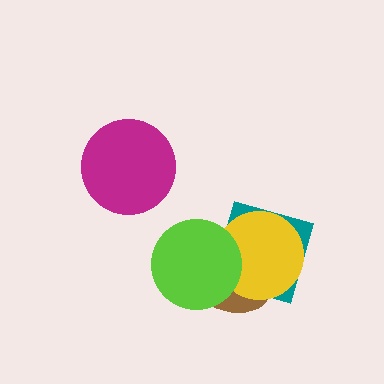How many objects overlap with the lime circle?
3 objects overlap with the lime circle.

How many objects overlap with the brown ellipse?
3 objects overlap with the brown ellipse.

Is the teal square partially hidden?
Yes, it is partially covered by another shape.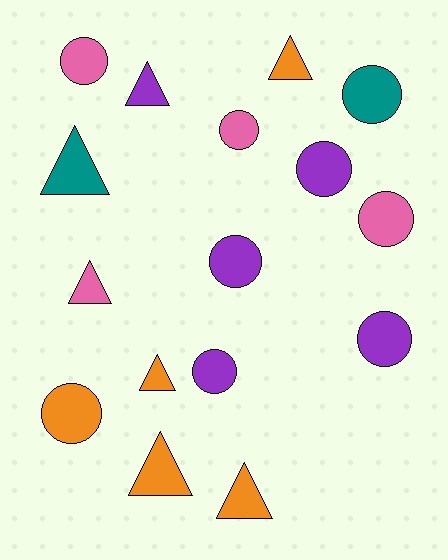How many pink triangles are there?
There is 1 pink triangle.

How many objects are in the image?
There are 16 objects.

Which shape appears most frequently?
Circle, with 9 objects.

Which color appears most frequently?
Orange, with 5 objects.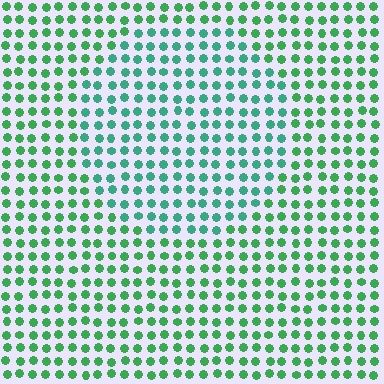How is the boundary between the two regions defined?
The boundary is defined purely by a slight shift in hue (about 27 degrees). Spacing, size, and orientation are identical on both sides.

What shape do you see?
I see a circle.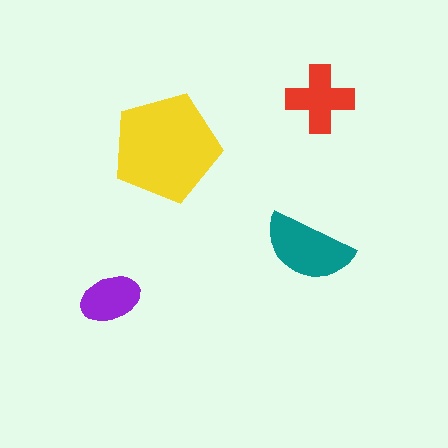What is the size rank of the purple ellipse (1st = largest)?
4th.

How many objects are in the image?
There are 4 objects in the image.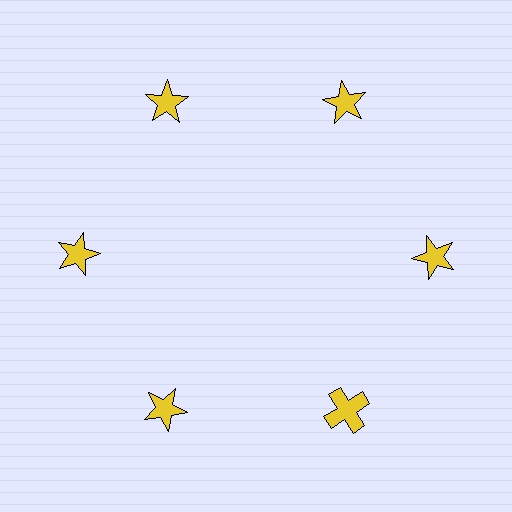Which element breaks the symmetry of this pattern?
The yellow cross at roughly the 5 o'clock position breaks the symmetry. All other shapes are yellow stars.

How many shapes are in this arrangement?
There are 6 shapes arranged in a ring pattern.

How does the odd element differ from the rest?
It has a different shape: cross instead of star.